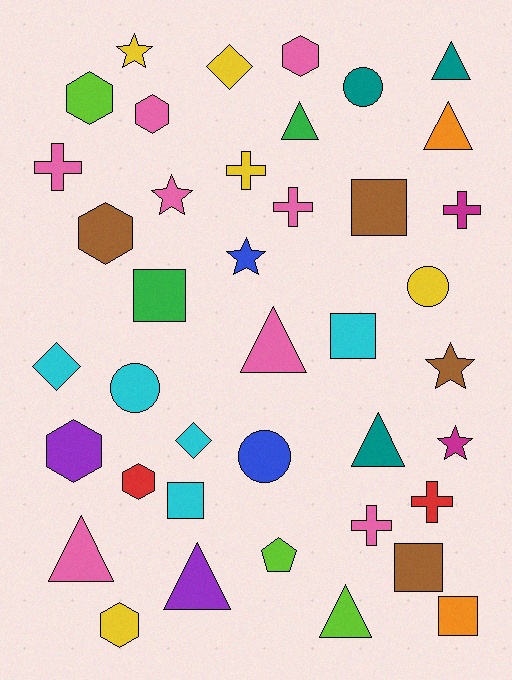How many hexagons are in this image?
There are 7 hexagons.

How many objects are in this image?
There are 40 objects.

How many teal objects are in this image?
There are 3 teal objects.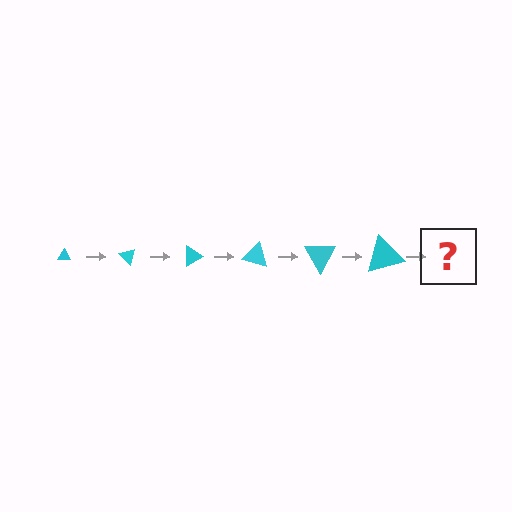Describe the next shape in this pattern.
It should be a triangle, larger than the previous one and rotated 270 degrees from the start.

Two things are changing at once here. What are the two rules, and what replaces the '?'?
The two rules are that the triangle grows larger each step and it rotates 45 degrees each step. The '?' should be a triangle, larger than the previous one and rotated 270 degrees from the start.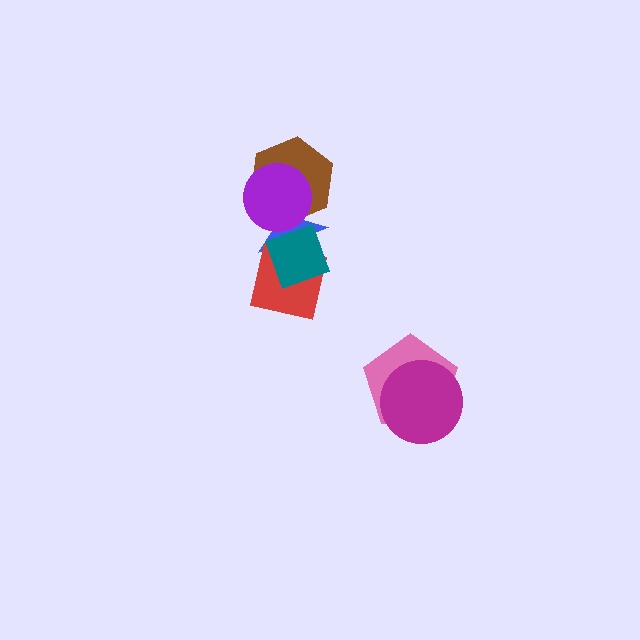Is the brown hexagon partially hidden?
Yes, it is partially covered by another shape.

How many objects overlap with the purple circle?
2 objects overlap with the purple circle.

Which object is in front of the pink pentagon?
The magenta circle is in front of the pink pentagon.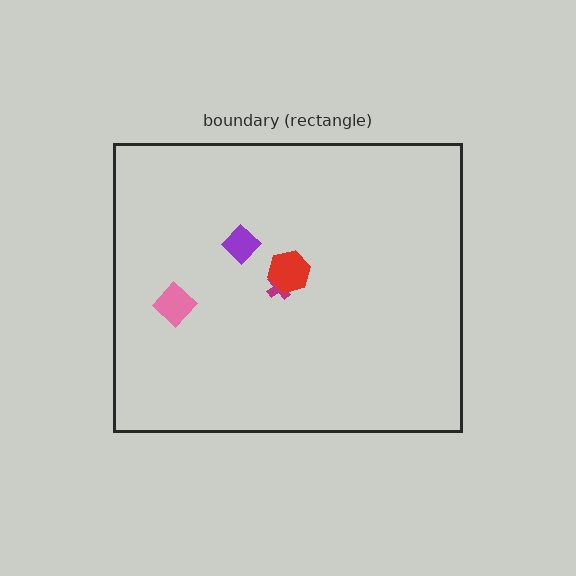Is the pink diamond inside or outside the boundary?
Inside.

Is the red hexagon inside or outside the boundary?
Inside.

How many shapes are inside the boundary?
4 inside, 0 outside.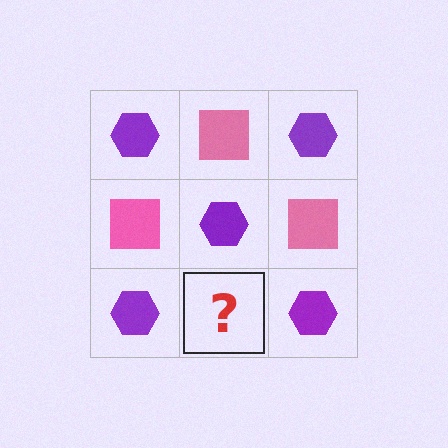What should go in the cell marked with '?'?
The missing cell should contain a pink square.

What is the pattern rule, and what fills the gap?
The rule is that it alternates purple hexagon and pink square in a checkerboard pattern. The gap should be filled with a pink square.